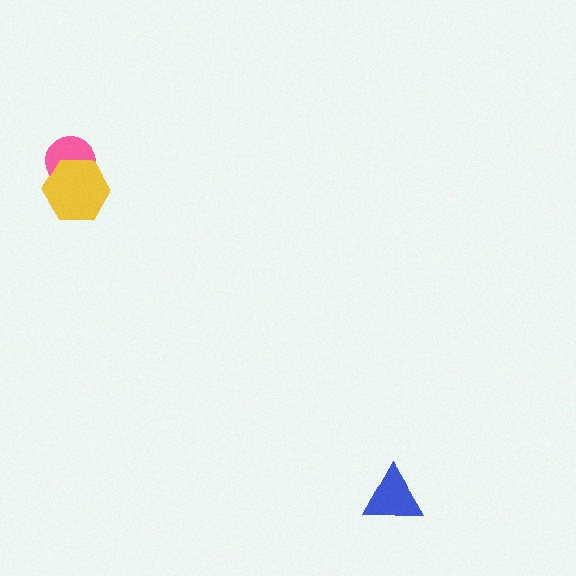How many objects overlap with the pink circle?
1 object overlaps with the pink circle.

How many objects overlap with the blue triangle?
0 objects overlap with the blue triangle.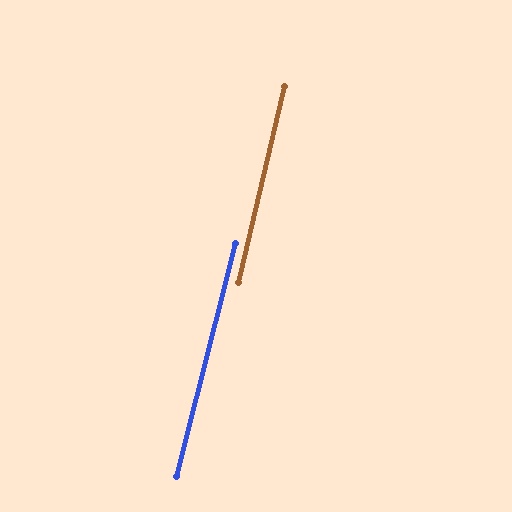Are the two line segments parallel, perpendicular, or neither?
Parallel — their directions differ by only 0.9°.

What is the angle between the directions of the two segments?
Approximately 1 degree.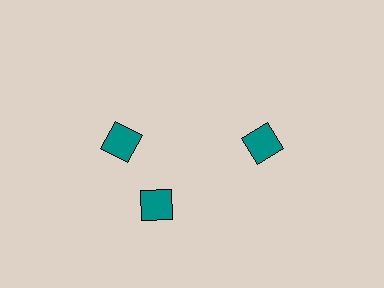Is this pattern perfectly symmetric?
No. The 3 teal diamonds are arranged in a ring, but one element near the 11 o'clock position is rotated out of alignment along the ring, breaking the 3-fold rotational symmetry.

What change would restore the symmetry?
The symmetry would be restored by rotating it back into even spacing with its neighbors so that all 3 diamonds sit at equal angles and equal distance from the center.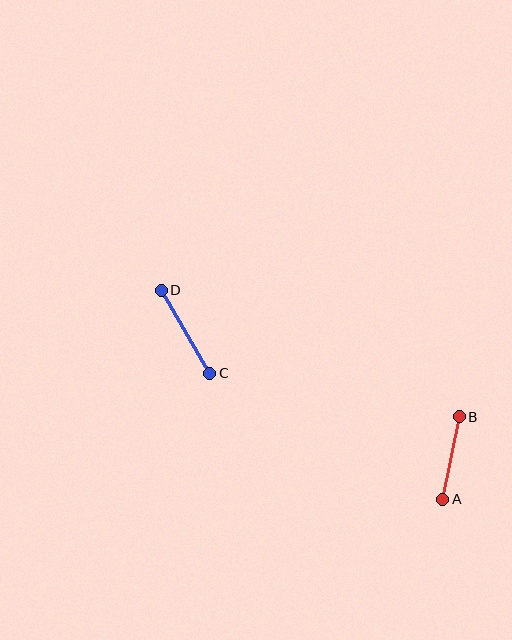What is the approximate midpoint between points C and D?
The midpoint is at approximately (185, 332) pixels.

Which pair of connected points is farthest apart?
Points C and D are farthest apart.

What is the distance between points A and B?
The distance is approximately 84 pixels.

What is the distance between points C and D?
The distance is approximately 96 pixels.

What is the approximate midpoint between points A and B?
The midpoint is at approximately (451, 458) pixels.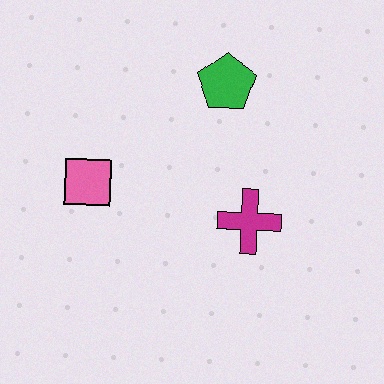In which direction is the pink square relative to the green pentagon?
The pink square is to the left of the green pentagon.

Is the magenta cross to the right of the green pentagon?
Yes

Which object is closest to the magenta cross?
The green pentagon is closest to the magenta cross.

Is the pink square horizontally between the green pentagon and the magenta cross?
No